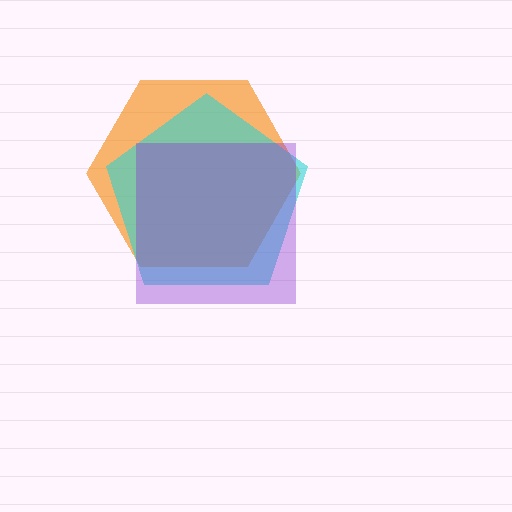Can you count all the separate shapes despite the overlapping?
Yes, there are 3 separate shapes.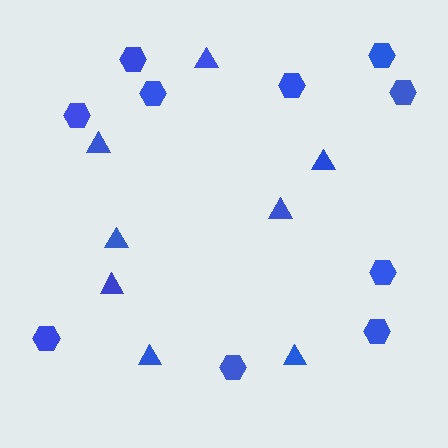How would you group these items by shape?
There are 2 groups: one group of triangles (8) and one group of hexagons (10).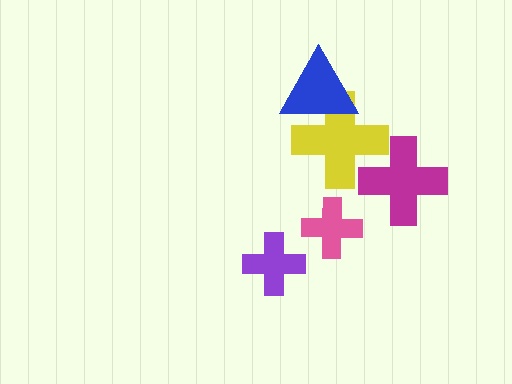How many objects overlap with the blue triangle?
1 object overlaps with the blue triangle.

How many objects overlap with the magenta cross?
1 object overlaps with the magenta cross.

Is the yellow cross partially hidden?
Yes, it is partially covered by another shape.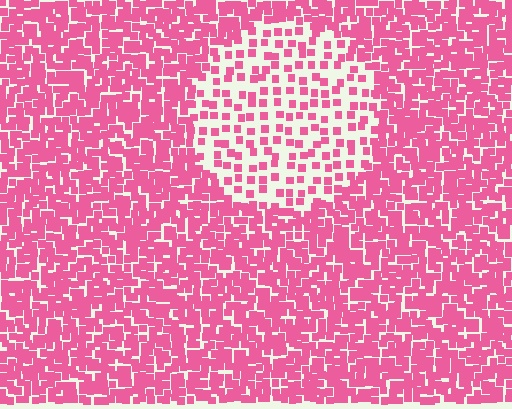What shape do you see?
I see a circle.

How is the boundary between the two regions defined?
The boundary is defined by a change in element density (approximately 2.5x ratio). All elements are the same color, size, and shape.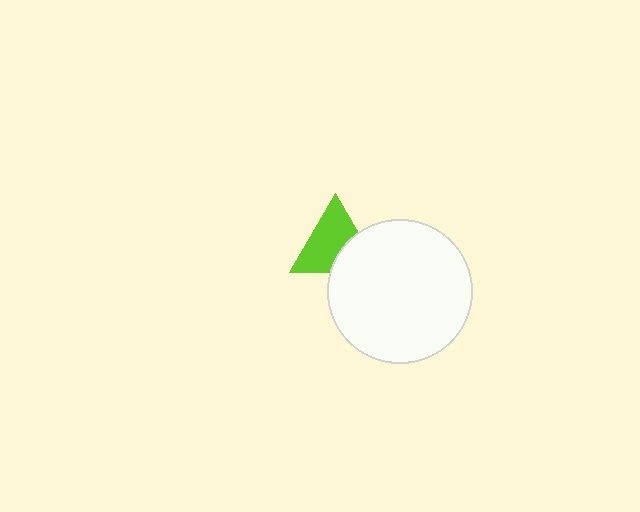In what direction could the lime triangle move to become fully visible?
The lime triangle could move toward the upper-left. That would shift it out from behind the white circle entirely.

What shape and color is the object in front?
The object in front is a white circle.